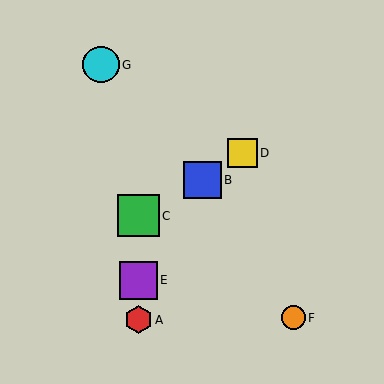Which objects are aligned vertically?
Objects A, C, E are aligned vertically.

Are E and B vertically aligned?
No, E is at x≈138 and B is at x≈203.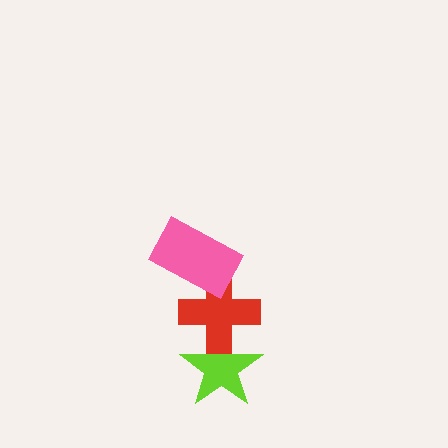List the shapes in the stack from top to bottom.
From top to bottom: the pink rectangle, the red cross, the lime star.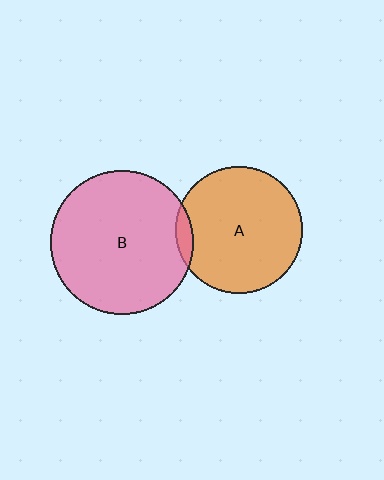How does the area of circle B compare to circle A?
Approximately 1.3 times.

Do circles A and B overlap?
Yes.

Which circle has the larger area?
Circle B (pink).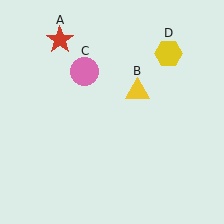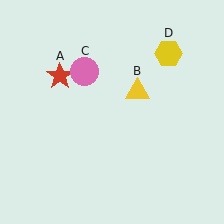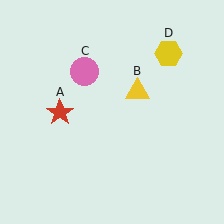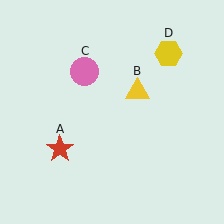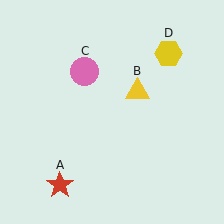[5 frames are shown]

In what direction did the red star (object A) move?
The red star (object A) moved down.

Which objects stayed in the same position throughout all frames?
Yellow triangle (object B) and pink circle (object C) and yellow hexagon (object D) remained stationary.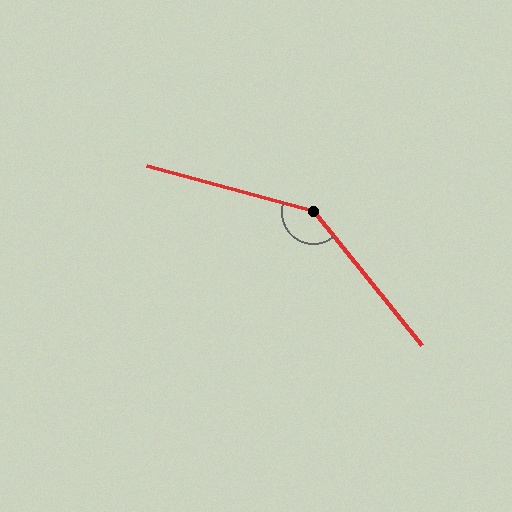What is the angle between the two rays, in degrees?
Approximately 144 degrees.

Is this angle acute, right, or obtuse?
It is obtuse.